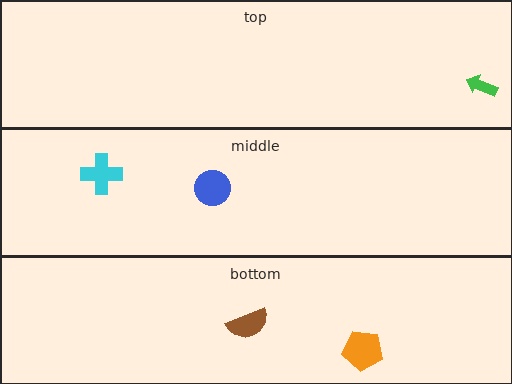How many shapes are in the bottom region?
2.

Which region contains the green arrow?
The top region.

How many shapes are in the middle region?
2.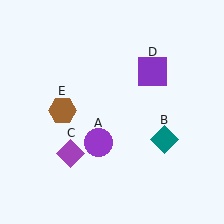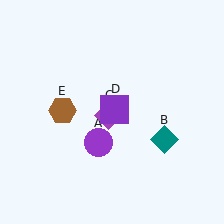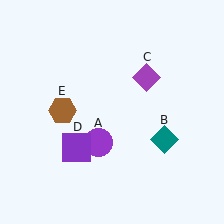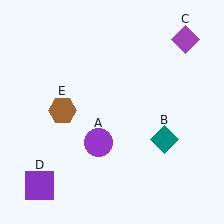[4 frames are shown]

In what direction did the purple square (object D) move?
The purple square (object D) moved down and to the left.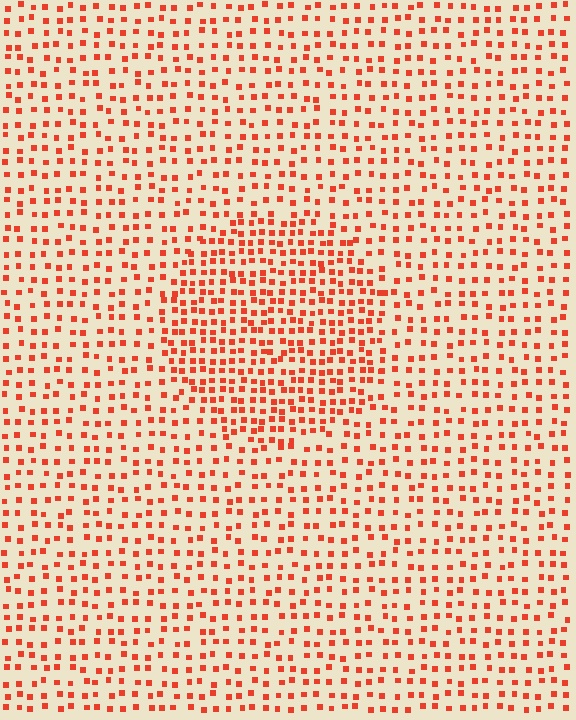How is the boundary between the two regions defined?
The boundary is defined by a change in element density (approximately 1.7x ratio). All elements are the same color, size, and shape.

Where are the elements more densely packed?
The elements are more densely packed inside the circle boundary.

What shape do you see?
I see a circle.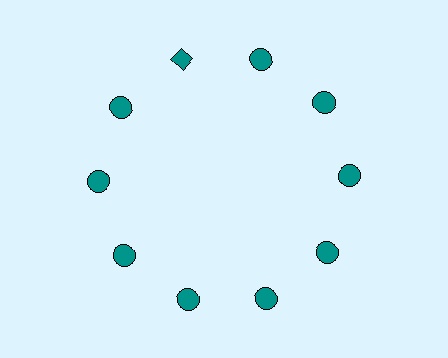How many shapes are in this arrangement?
There are 10 shapes arranged in a ring pattern.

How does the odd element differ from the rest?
It has a different shape: diamond instead of circle.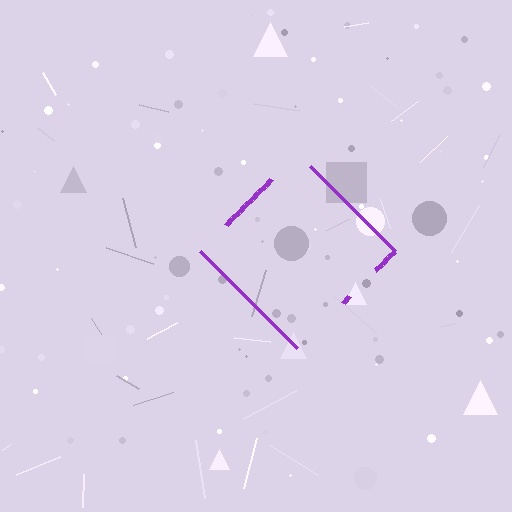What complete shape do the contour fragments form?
The contour fragments form a diamond.